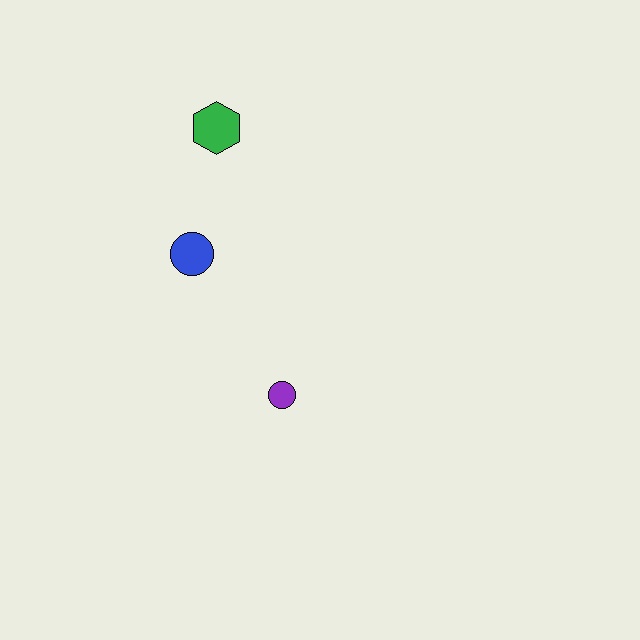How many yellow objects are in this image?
There are no yellow objects.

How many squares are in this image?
There are no squares.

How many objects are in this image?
There are 3 objects.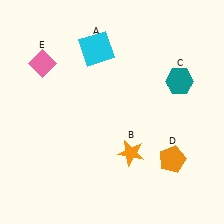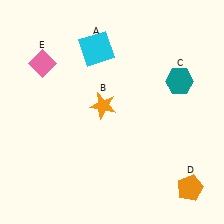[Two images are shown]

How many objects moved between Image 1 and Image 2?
2 objects moved between the two images.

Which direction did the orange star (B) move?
The orange star (B) moved up.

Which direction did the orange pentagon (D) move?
The orange pentagon (D) moved down.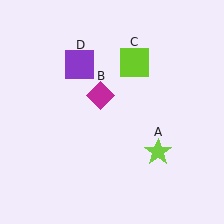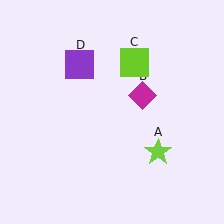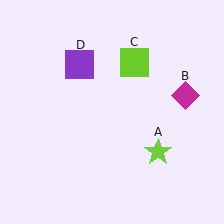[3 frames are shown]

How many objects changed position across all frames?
1 object changed position: magenta diamond (object B).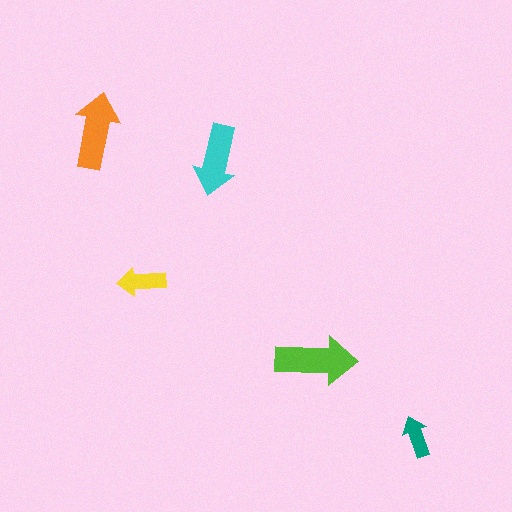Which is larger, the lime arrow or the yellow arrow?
The lime one.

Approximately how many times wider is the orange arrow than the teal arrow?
About 2 times wider.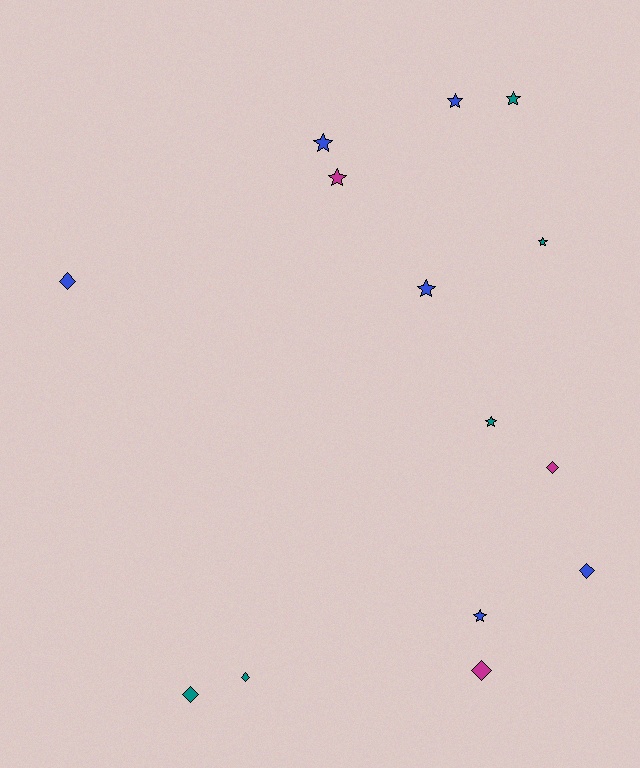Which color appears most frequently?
Blue, with 6 objects.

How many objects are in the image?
There are 14 objects.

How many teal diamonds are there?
There are 2 teal diamonds.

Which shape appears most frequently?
Star, with 8 objects.